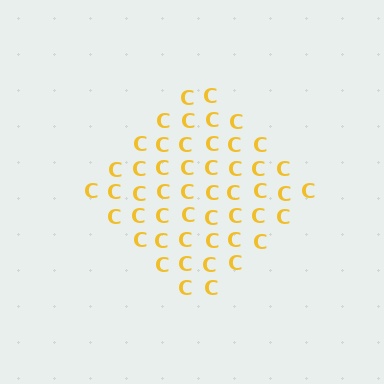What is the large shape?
The large shape is a diamond.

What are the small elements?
The small elements are letter C's.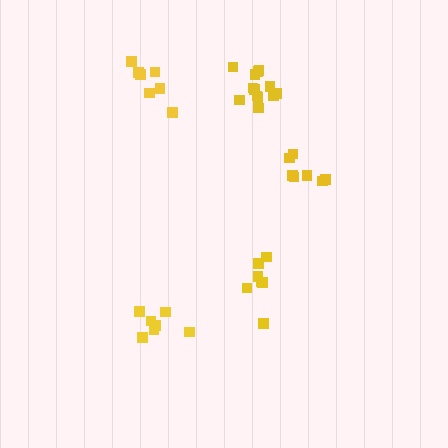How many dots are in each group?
Group 1: 7 dots, Group 2: 7 dots, Group 3: 13 dots, Group 4: 7 dots, Group 5: 7 dots (41 total).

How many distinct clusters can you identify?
There are 5 distinct clusters.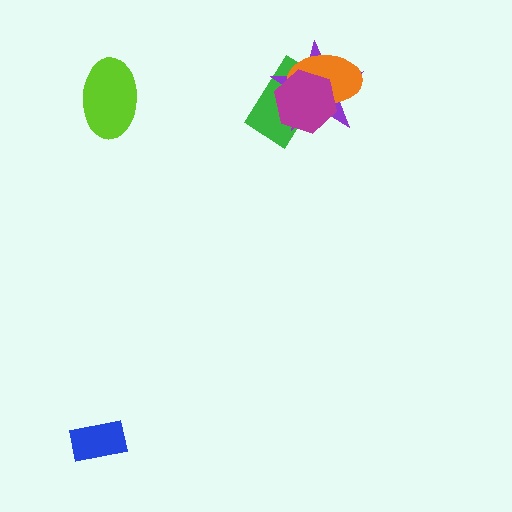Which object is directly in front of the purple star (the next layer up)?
The orange ellipse is directly in front of the purple star.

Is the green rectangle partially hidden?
Yes, it is partially covered by another shape.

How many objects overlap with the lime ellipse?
0 objects overlap with the lime ellipse.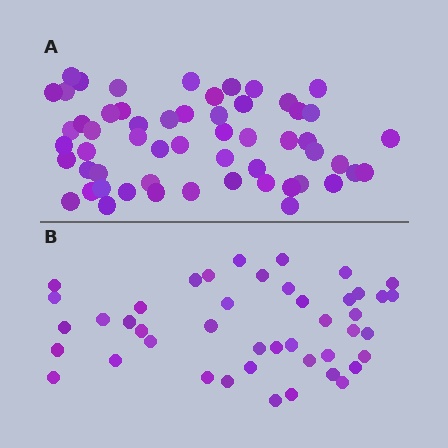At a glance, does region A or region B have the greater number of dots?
Region A (the top region) has more dots.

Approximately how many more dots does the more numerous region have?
Region A has roughly 12 or so more dots than region B.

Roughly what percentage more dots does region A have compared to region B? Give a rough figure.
About 25% more.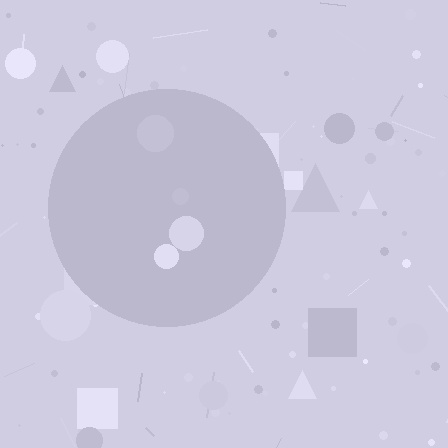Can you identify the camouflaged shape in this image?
The camouflaged shape is a circle.